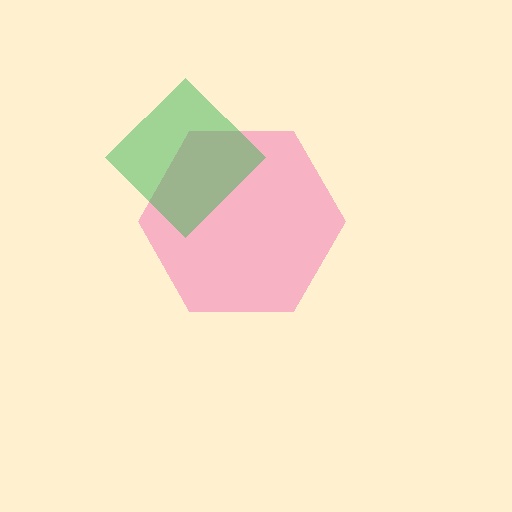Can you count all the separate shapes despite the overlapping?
Yes, there are 2 separate shapes.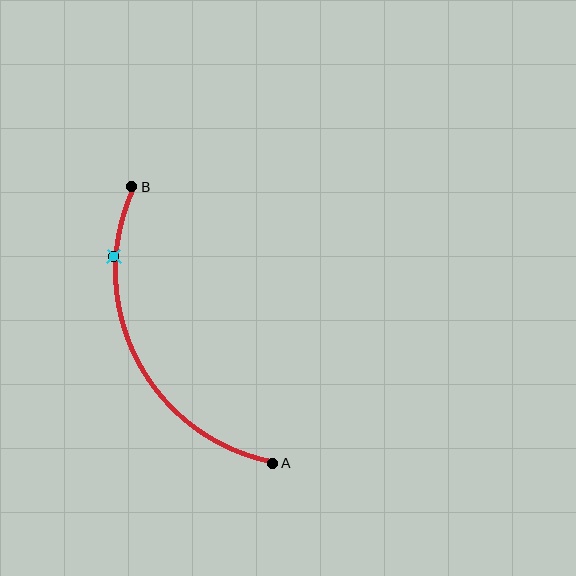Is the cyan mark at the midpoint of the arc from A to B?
No. The cyan mark lies on the arc but is closer to endpoint B. The arc midpoint would be at the point on the curve equidistant along the arc from both A and B.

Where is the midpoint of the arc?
The arc midpoint is the point on the curve farthest from the straight line joining A and B. It sits to the left of that line.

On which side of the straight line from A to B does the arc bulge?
The arc bulges to the left of the straight line connecting A and B.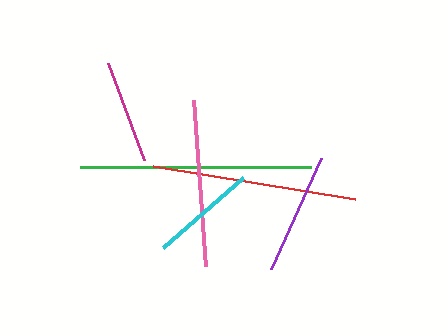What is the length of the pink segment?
The pink segment is approximately 167 pixels long.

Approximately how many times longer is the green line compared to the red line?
The green line is approximately 1.1 times the length of the red line.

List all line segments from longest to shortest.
From longest to shortest: green, red, pink, purple, cyan, magenta.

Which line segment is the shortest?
The magenta line is the shortest at approximately 103 pixels.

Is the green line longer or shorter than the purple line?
The green line is longer than the purple line.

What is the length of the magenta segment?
The magenta segment is approximately 103 pixels long.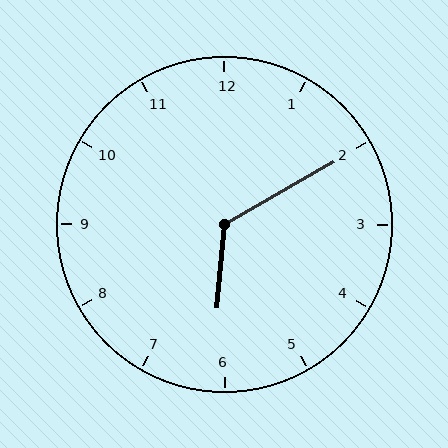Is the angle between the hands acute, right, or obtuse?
It is obtuse.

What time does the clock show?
6:10.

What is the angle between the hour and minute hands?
Approximately 125 degrees.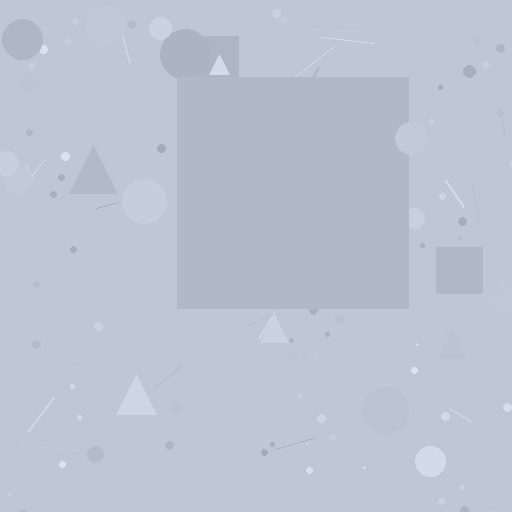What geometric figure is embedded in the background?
A square is embedded in the background.